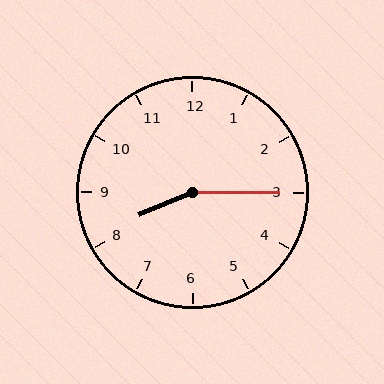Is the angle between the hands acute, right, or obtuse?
It is obtuse.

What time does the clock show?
8:15.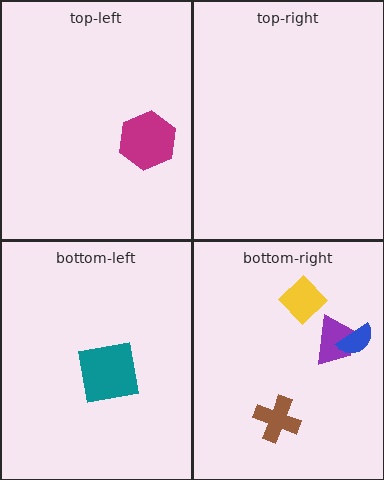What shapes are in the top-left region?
The magenta hexagon.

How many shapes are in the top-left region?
1.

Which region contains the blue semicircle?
The bottom-right region.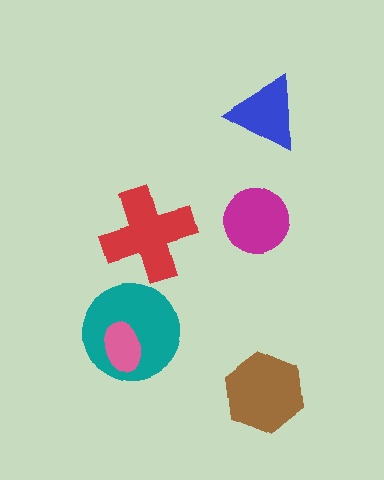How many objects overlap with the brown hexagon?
0 objects overlap with the brown hexagon.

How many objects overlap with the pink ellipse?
1 object overlaps with the pink ellipse.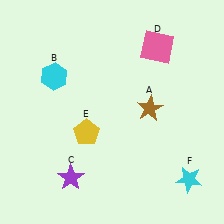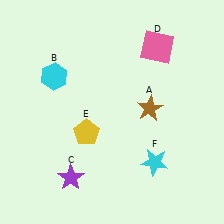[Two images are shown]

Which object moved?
The cyan star (F) moved left.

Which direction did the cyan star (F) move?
The cyan star (F) moved left.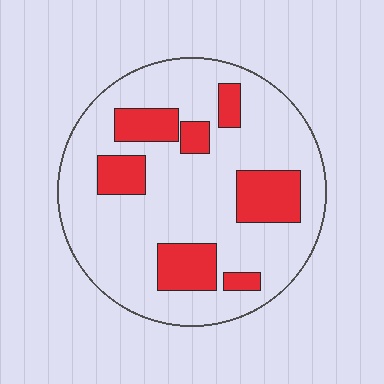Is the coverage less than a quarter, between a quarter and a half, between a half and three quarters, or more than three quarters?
Less than a quarter.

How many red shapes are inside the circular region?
7.